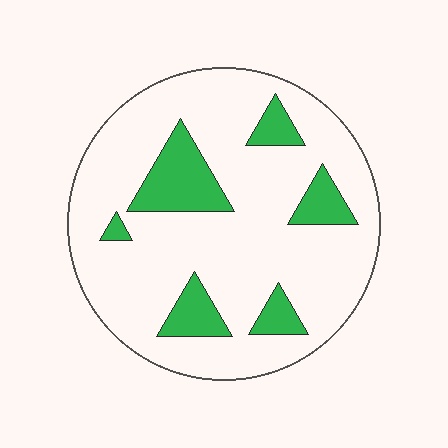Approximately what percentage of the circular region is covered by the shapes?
Approximately 20%.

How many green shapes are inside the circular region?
6.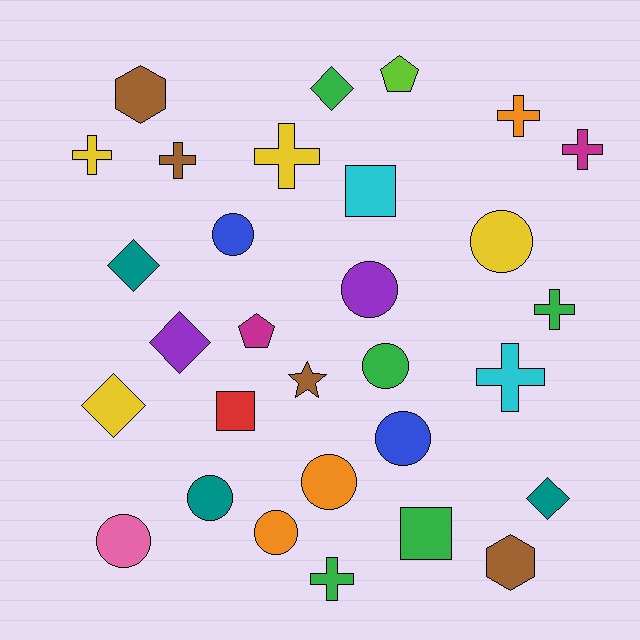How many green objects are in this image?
There are 5 green objects.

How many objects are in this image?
There are 30 objects.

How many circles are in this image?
There are 9 circles.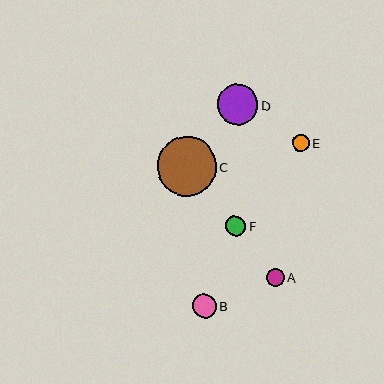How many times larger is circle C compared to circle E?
Circle C is approximately 3.6 times the size of circle E.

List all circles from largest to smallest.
From largest to smallest: C, D, B, F, A, E.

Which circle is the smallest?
Circle E is the smallest with a size of approximately 17 pixels.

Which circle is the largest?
Circle C is the largest with a size of approximately 59 pixels.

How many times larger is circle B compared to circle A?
Circle B is approximately 1.3 times the size of circle A.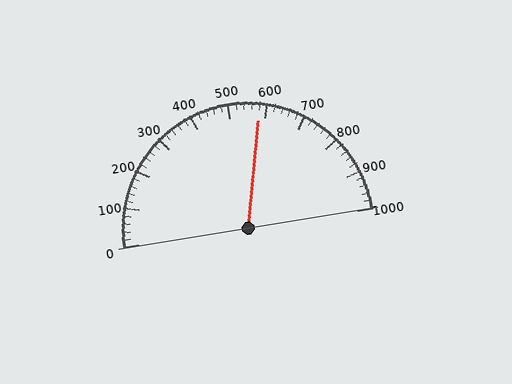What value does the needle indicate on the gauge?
The needle indicates approximately 580.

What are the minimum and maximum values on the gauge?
The gauge ranges from 0 to 1000.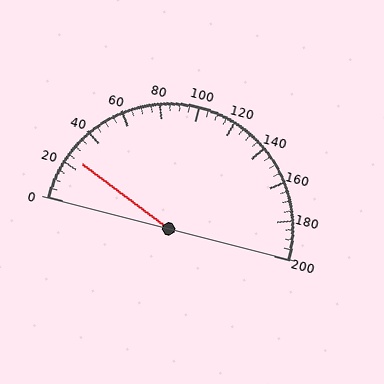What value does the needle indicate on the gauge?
The needle indicates approximately 25.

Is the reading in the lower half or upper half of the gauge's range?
The reading is in the lower half of the range (0 to 200).